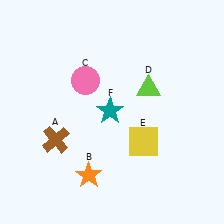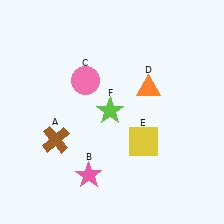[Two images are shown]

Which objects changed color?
B changed from orange to pink. D changed from lime to orange. F changed from teal to lime.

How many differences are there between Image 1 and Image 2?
There are 3 differences between the two images.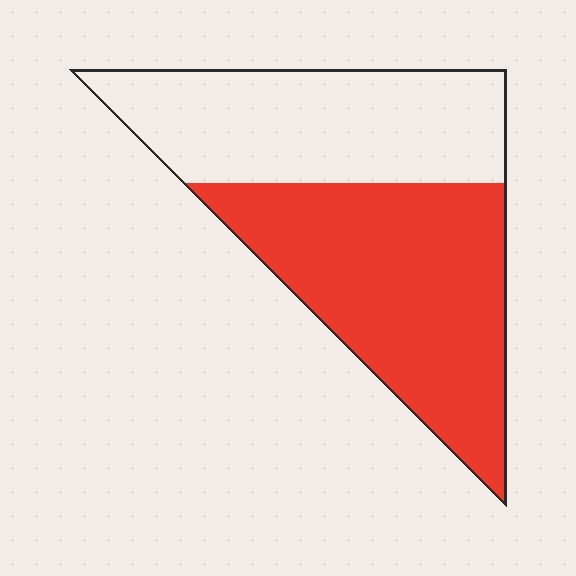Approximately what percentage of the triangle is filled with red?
Approximately 55%.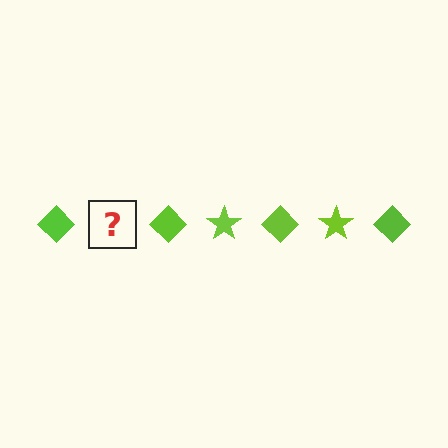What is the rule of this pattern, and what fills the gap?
The rule is that the pattern cycles through diamond, star shapes in lime. The gap should be filled with a lime star.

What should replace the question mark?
The question mark should be replaced with a lime star.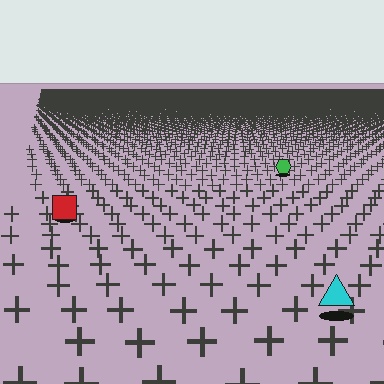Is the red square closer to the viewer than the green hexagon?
Yes. The red square is closer — you can tell from the texture gradient: the ground texture is coarser near it.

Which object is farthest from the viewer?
The green hexagon is farthest from the viewer. It appears smaller and the ground texture around it is denser.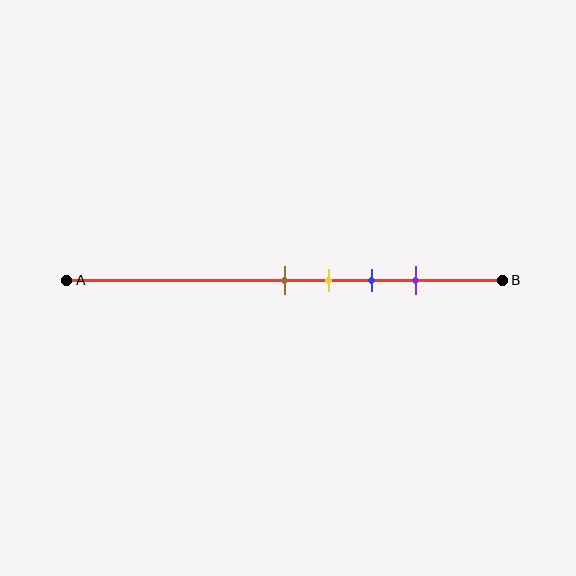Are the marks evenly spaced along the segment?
Yes, the marks are approximately evenly spaced.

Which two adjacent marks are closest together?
The brown and yellow marks are the closest adjacent pair.